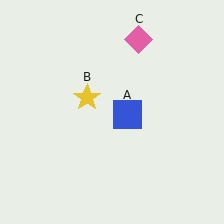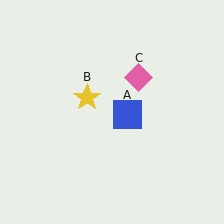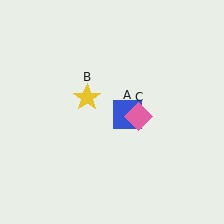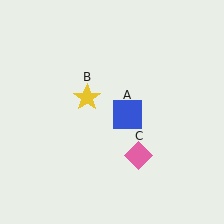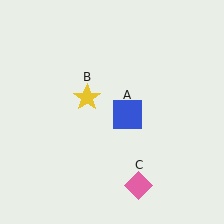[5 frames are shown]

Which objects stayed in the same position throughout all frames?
Blue square (object A) and yellow star (object B) remained stationary.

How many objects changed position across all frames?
1 object changed position: pink diamond (object C).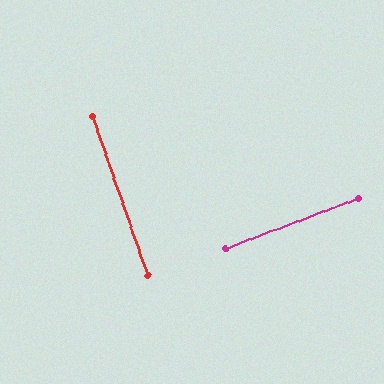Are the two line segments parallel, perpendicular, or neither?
Perpendicular — they meet at approximately 88°.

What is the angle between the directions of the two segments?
Approximately 88 degrees.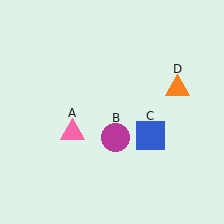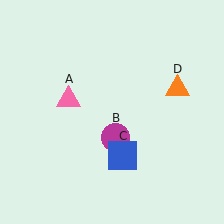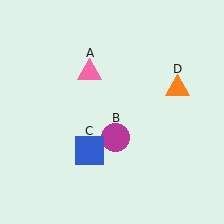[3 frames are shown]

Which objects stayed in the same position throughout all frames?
Magenta circle (object B) and orange triangle (object D) remained stationary.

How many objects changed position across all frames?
2 objects changed position: pink triangle (object A), blue square (object C).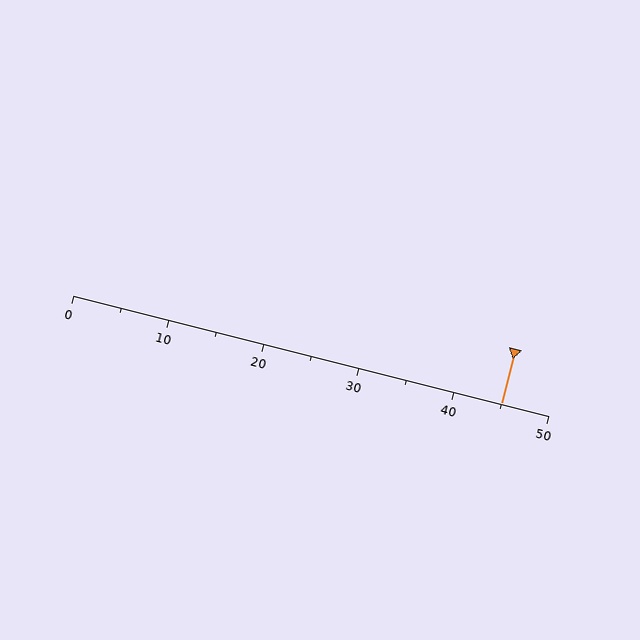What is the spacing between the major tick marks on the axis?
The major ticks are spaced 10 apart.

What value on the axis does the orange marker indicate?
The marker indicates approximately 45.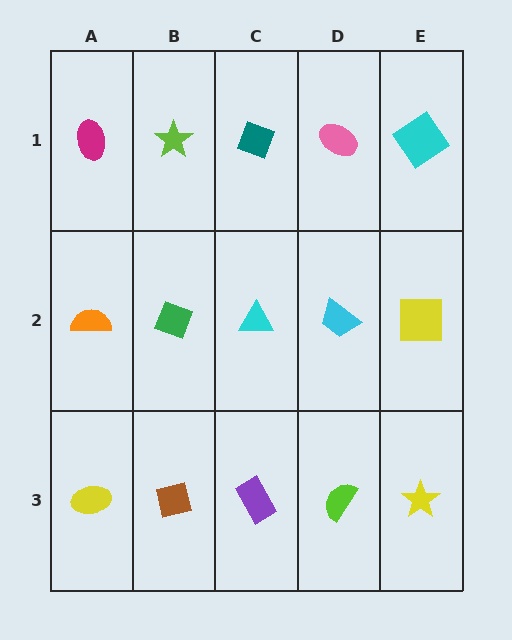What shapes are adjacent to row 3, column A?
An orange semicircle (row 2, column A), a brown square (row 3, column B).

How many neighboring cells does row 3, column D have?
3.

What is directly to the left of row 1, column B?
A magenta ellipse.